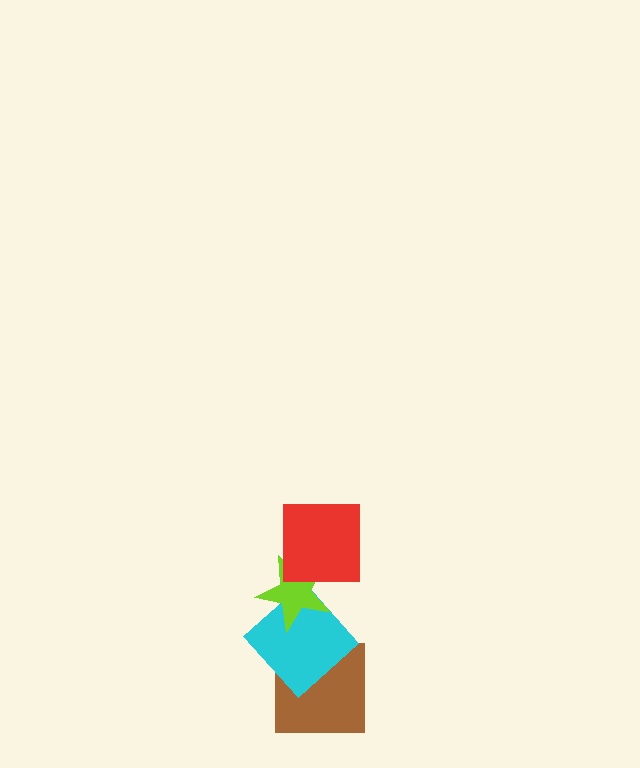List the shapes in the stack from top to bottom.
From top to bottom: the red square, the lime star, the cyan diamond, the brown square.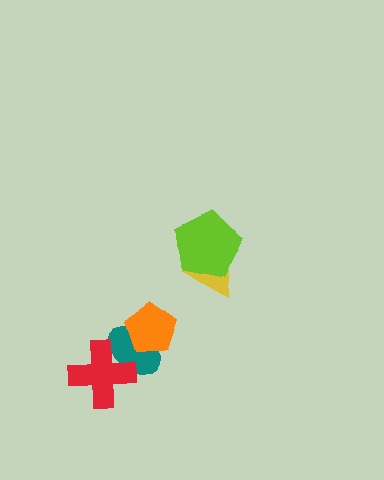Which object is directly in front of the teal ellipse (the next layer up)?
The orange pentagon is directly in front of the teal ellipse.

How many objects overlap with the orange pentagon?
1 object overlaps with the orange pentagon.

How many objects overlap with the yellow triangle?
1 object overlaps with the yellow triangle.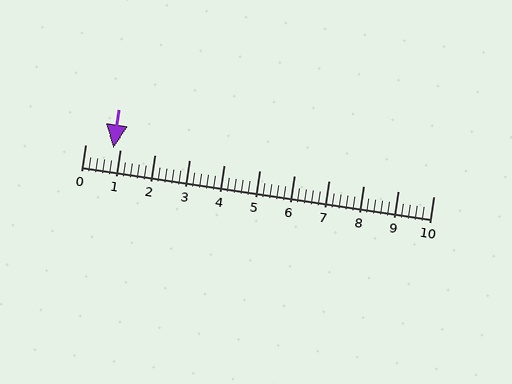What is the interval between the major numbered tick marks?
The major tick marks are spaced 1 units apart.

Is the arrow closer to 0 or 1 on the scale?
The arrow is closer to 1.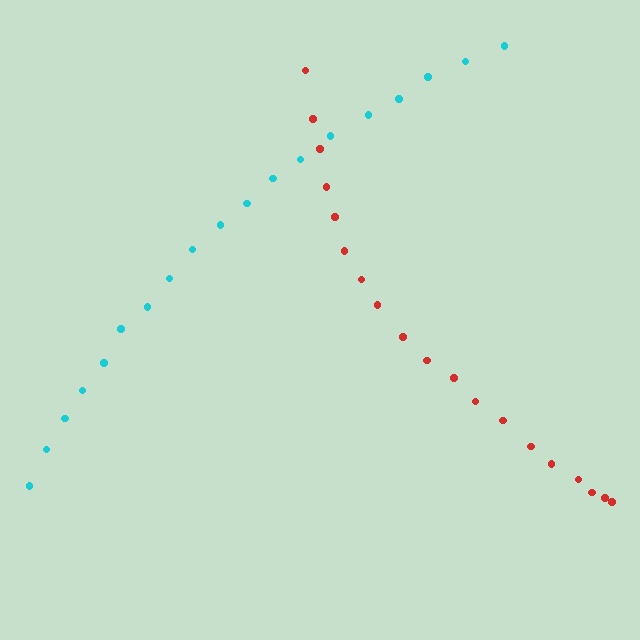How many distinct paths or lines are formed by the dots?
There are 2 distinct paths.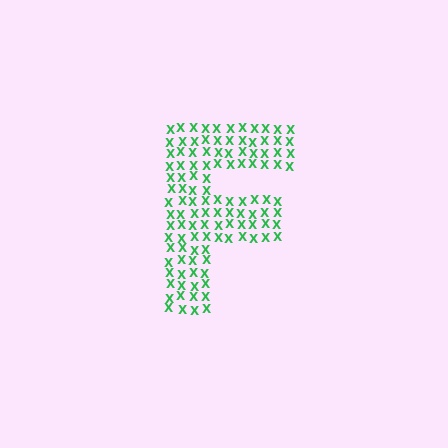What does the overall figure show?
The overall figure shows the letter F.